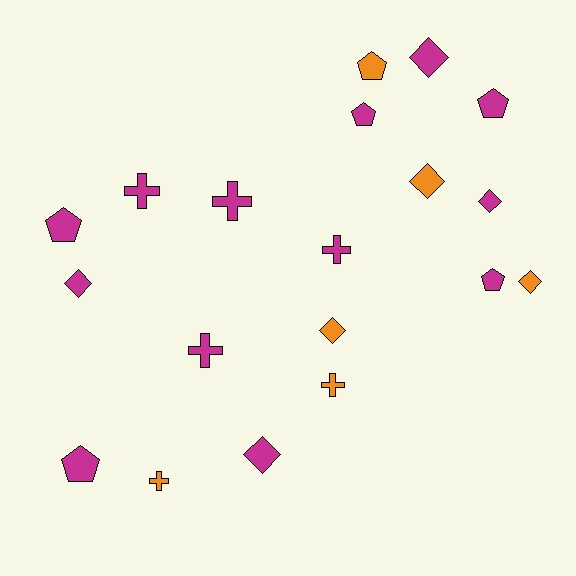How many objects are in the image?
There are 19 objects.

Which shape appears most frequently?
Diamond, with 7 objects.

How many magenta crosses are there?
There are 4 magenta crosses.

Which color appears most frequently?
Magenta, with 13 objects.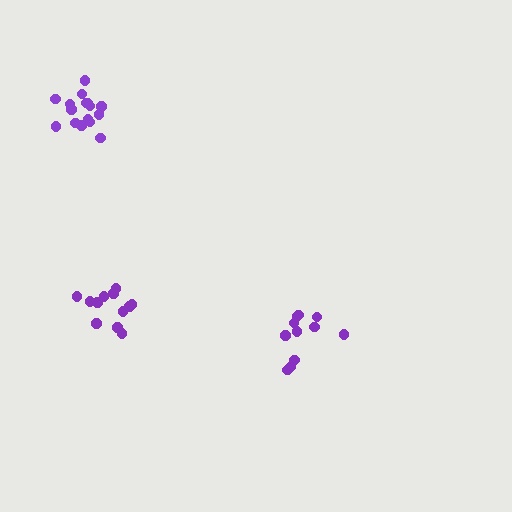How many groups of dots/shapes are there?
There are 3 groups.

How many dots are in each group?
Group 1: 11 dots, Group 2: 12 dots, Group 3: 16 dots (39 total).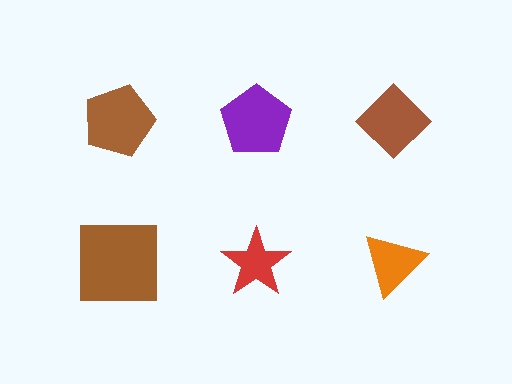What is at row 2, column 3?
An orange triangle.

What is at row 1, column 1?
A brown pentagon.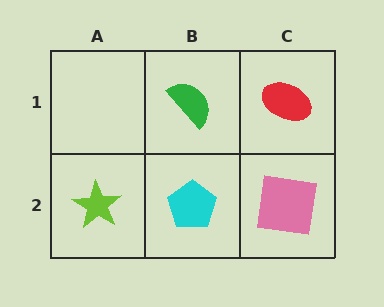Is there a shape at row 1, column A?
No, that cell is empty.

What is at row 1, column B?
A green semicircle.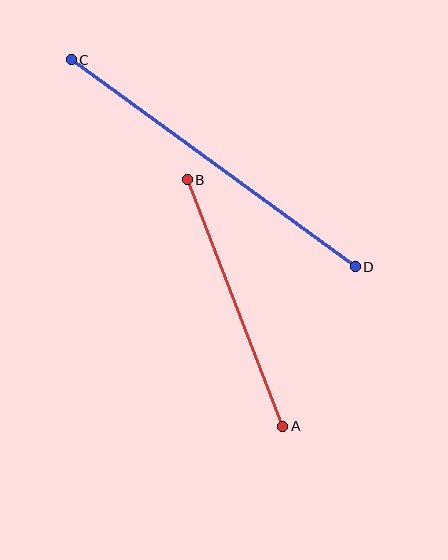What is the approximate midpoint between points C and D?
The midpoint is at approximately (213, 163) pixels.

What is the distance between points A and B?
The distance is approximately 264 pixels.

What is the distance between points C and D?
The distance is approximately 351 pixels.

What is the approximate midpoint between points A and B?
The midpoint is at approximately (235, 303) pixels.